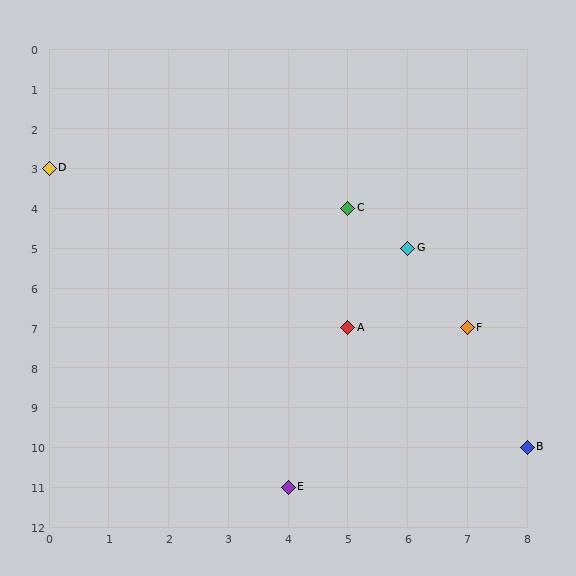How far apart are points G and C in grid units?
Points G and C are 1 column and 1 row apart (about 1.4 grid units diagonally).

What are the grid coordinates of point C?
Point C is at grid coordinates (5, 4).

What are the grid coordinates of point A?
Point A is at grid coordinates (5, 7).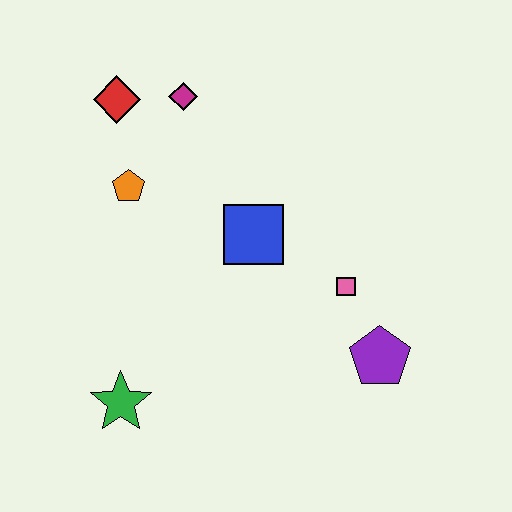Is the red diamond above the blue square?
Yes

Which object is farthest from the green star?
The magenta diamond is farthest from the green star.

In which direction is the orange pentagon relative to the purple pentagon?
The orange pentagon is to the left of the purple pentagon.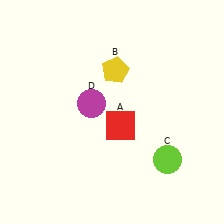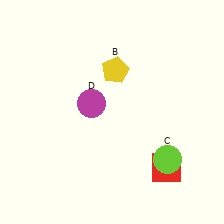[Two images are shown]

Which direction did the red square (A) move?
The red square (A) moved right.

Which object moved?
The red square (A) moved right.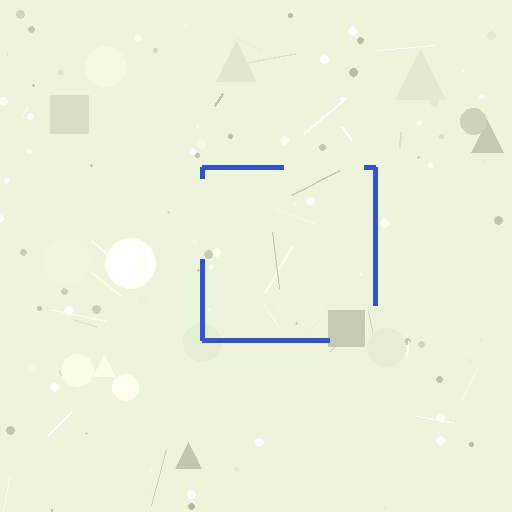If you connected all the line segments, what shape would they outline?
They would outline a square.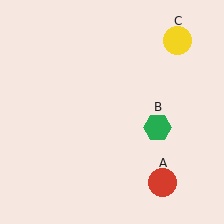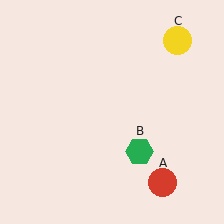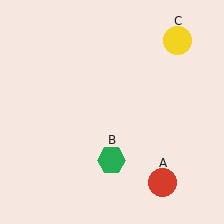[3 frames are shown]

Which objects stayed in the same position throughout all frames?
Red circle (object A) and yellow circle (object C) remained stationary.